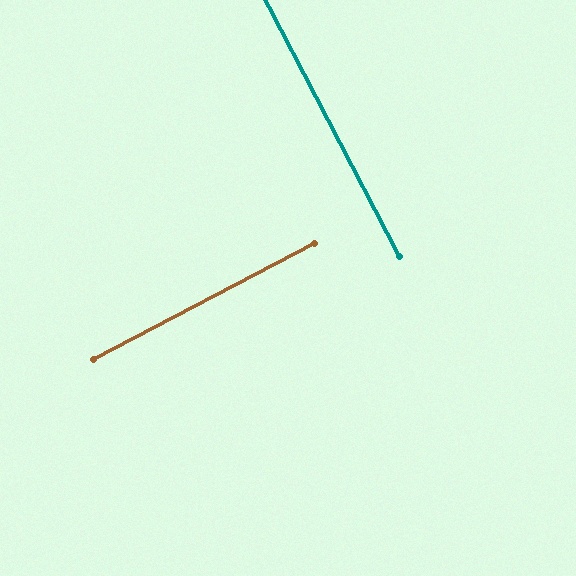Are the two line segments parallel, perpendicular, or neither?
Perpendicular — they meet at approximately 90°.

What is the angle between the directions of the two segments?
Approximately 90 degrees.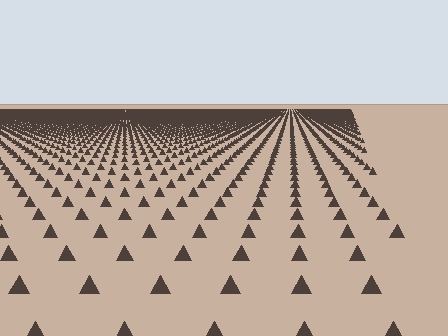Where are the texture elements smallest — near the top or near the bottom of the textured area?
Near the top.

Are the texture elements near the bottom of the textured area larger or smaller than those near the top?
Larger. Near the bottom, elements are closer to the viewer and appear at a bigger on-screen size.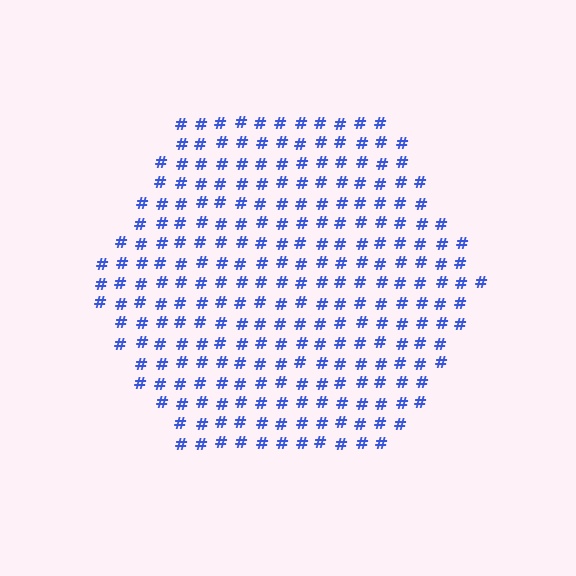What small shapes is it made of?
It is made of small hash symbols.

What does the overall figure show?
The overall figure shows a hexagon.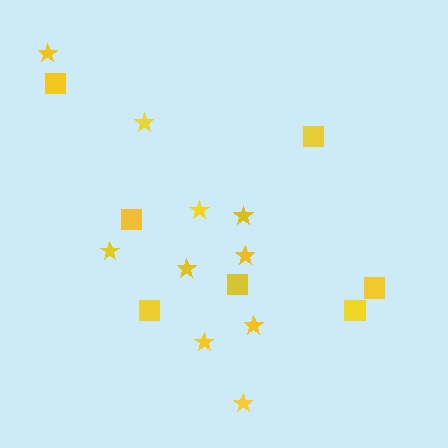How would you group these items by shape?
There are 2 groups: one group of stars (10) and one group of squares (7).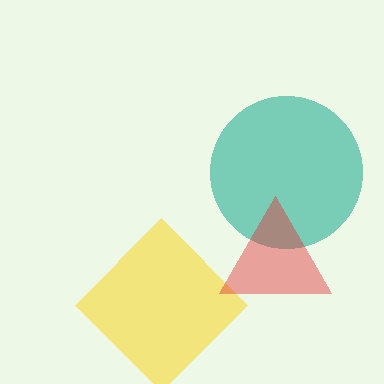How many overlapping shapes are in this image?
There are 3 overlapping shapes in the image.